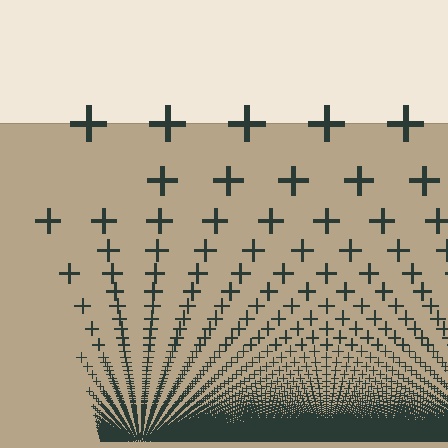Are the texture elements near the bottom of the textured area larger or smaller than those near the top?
Smaller. The gradient is inverted — elements near the bottom are smaller and denser.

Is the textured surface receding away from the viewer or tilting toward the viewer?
The surface appears to tilt toward the viewer. Texture elements get larger and sparser toward the top.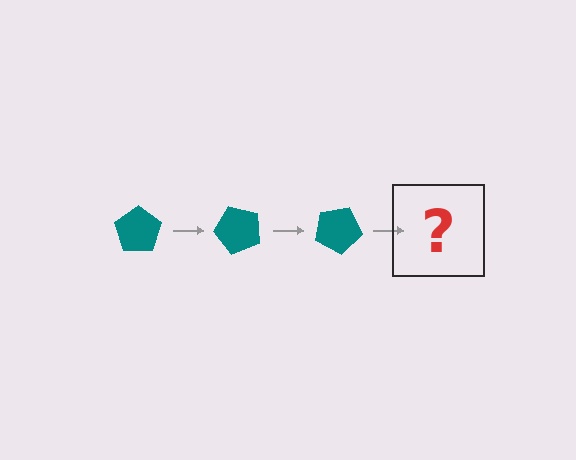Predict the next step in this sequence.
The next step is a teal pentagon rotated 150 degrees.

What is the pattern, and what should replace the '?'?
The pattern is that the pentagon rotates 50 degrees each step. The '?' should be a teal pentagon rotated 150 degrees.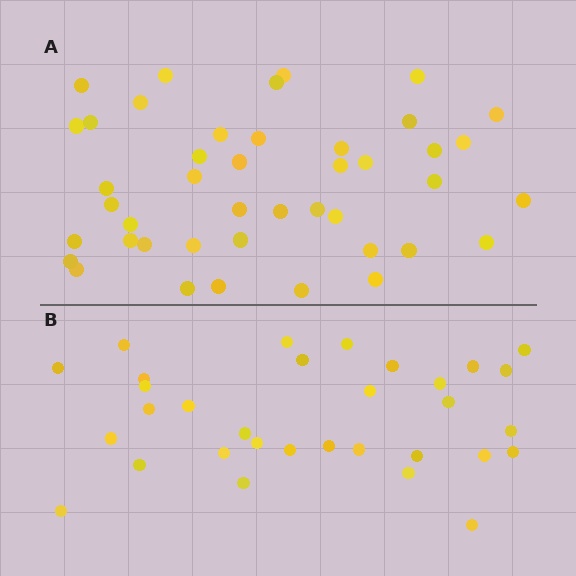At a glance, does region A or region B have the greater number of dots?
Region A (the top region) has more dots.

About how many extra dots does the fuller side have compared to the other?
Region A has roughly 12 or so more dots than region B.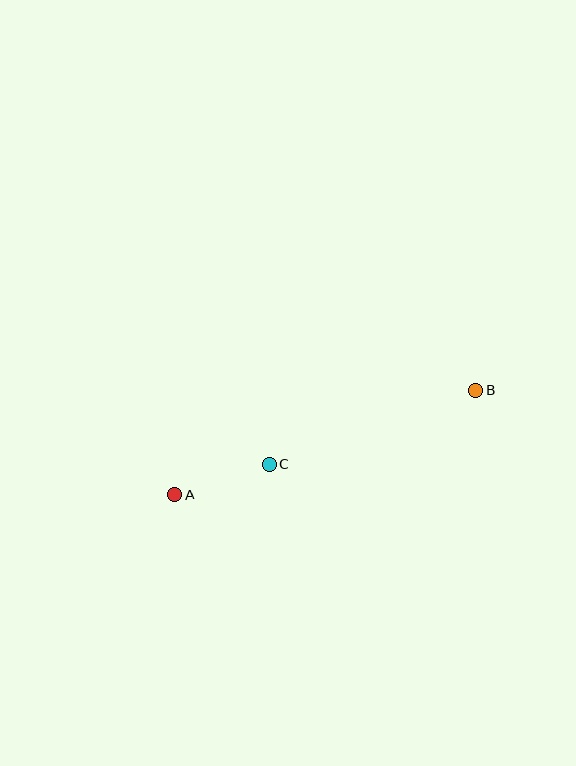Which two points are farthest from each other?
Points A and B are farthest from each other.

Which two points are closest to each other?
Points A and C are closest to each other.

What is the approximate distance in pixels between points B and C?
The distance between B and C is approximately 219 pixels.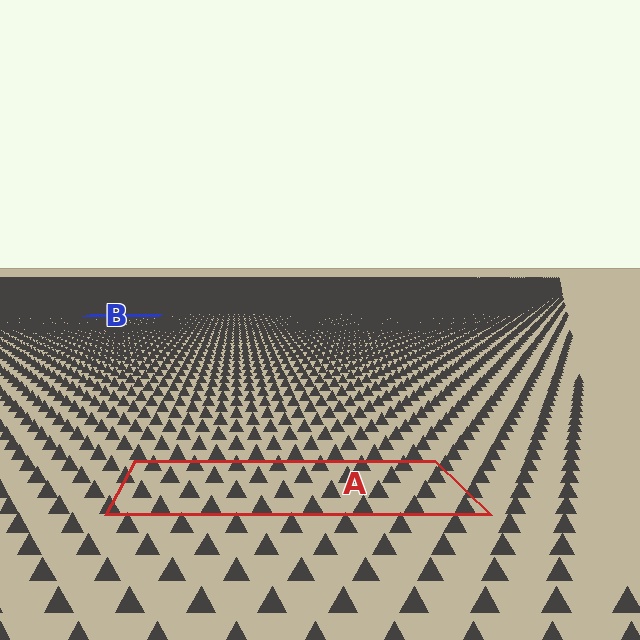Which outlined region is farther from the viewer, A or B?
Region B is farther from the viewer — the texture elements inside it appear smaller and more densely packed.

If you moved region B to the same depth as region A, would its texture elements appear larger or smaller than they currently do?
They would appear larger. At a closer depth, the same texture elements are projected at a bigger on-screen size.